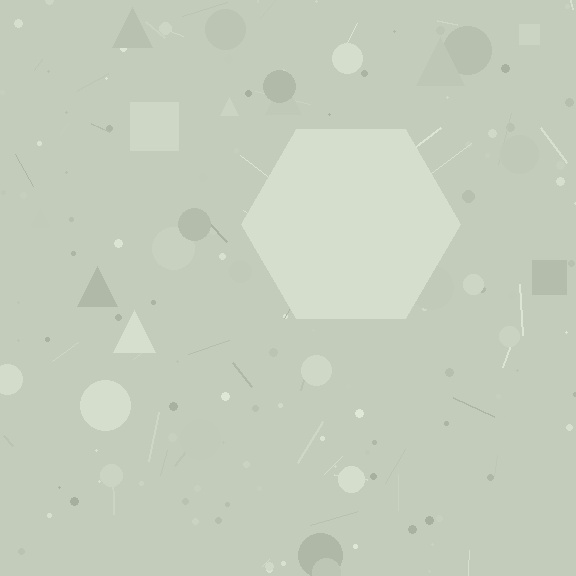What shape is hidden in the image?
A hexagon is hidden in the image.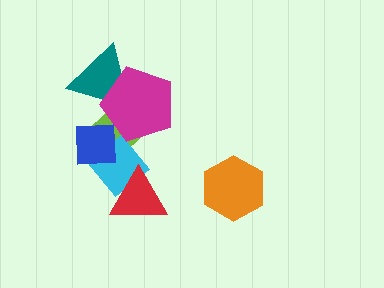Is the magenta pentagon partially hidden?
Yes, it is partially covered by another shape.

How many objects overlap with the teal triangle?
2 objects overlap with the teal triangle.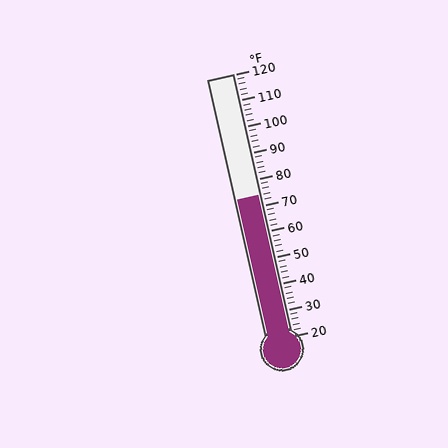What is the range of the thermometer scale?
The thermometer scale ranges from 20°F to 120°F.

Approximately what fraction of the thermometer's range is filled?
The thermometer is filled to approximately 55% of its range.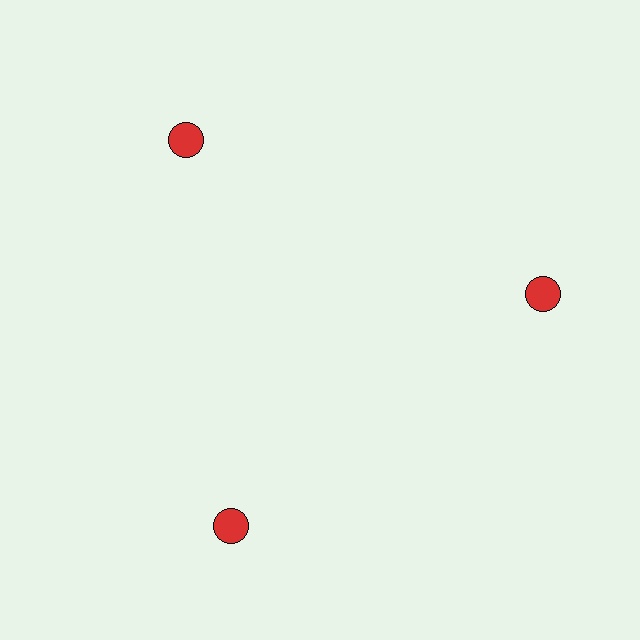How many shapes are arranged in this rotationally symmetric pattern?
There are 3 shapes, arranged in 3 groups of 1.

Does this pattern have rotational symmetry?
Yes, this pattern has 3-fold rotational symmetry. It looks the same after rotating 120 degrees around the center.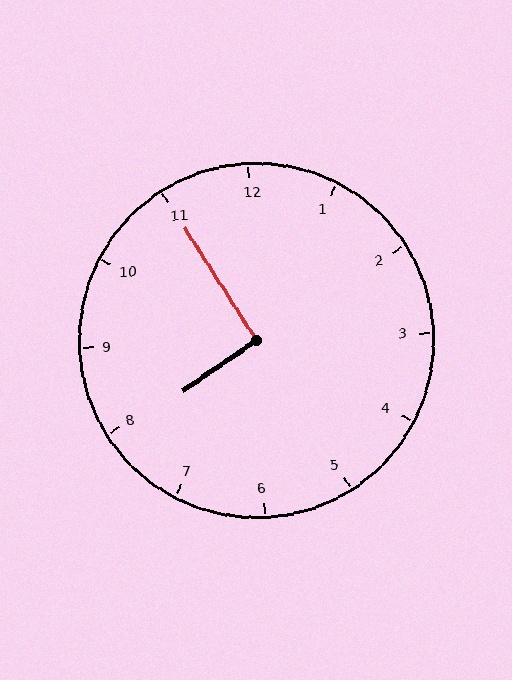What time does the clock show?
7:55.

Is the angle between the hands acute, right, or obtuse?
It is right.